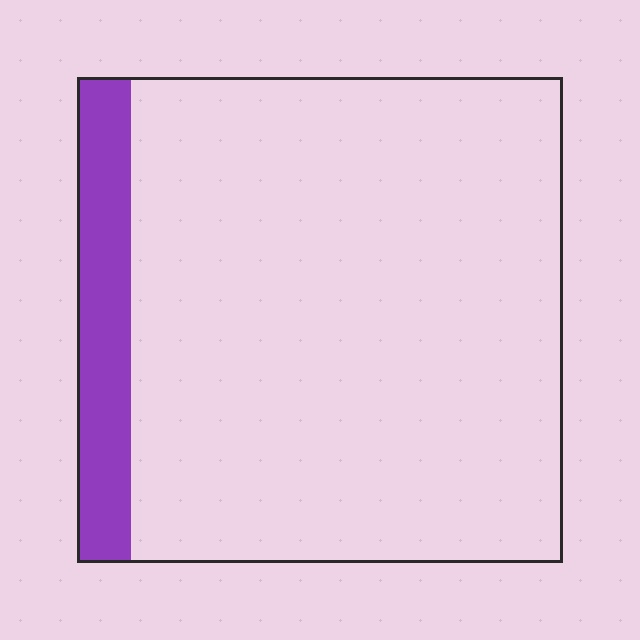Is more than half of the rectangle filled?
No.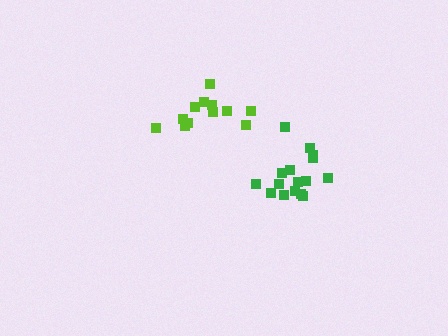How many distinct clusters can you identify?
There are 2 distinct clusters.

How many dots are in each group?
Group 1: 16 dots, Group 2: 12 dots (28 total).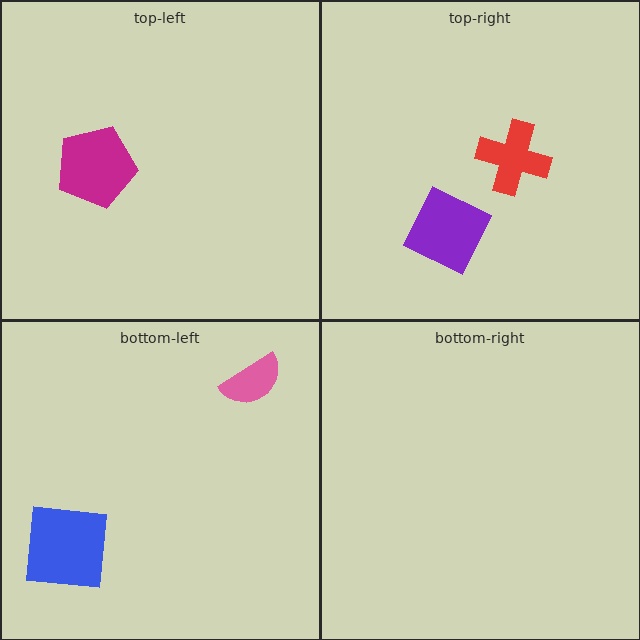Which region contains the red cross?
The top-right region.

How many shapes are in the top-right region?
2.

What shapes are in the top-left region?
The magenta pentagon.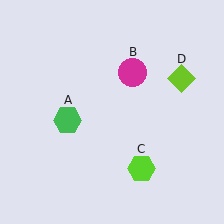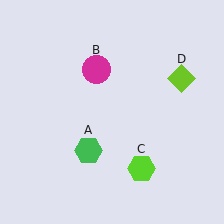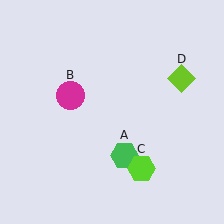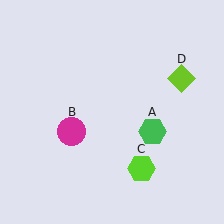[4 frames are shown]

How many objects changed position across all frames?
2 objects changed position: green hexagon (object A), magenta circle (object B).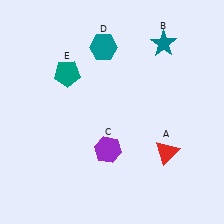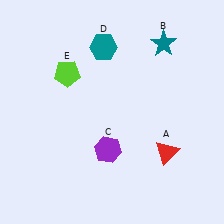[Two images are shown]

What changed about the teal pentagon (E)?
In Image 1, E is teal. In Image 2, it changed to lime.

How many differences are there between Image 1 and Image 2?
There is 1 difference between the two images.